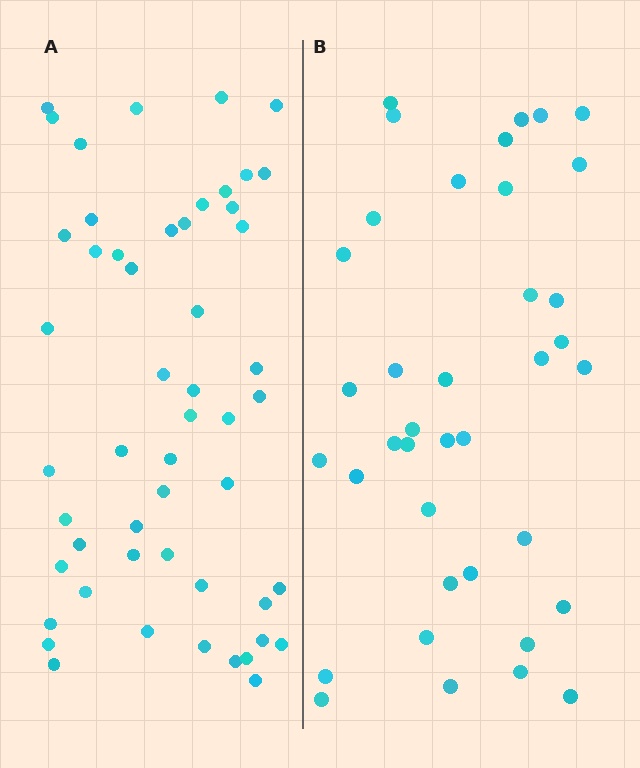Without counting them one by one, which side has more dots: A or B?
Region A (the left region) has more dots.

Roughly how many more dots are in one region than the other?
Region A has approximately 15 more dots than region B.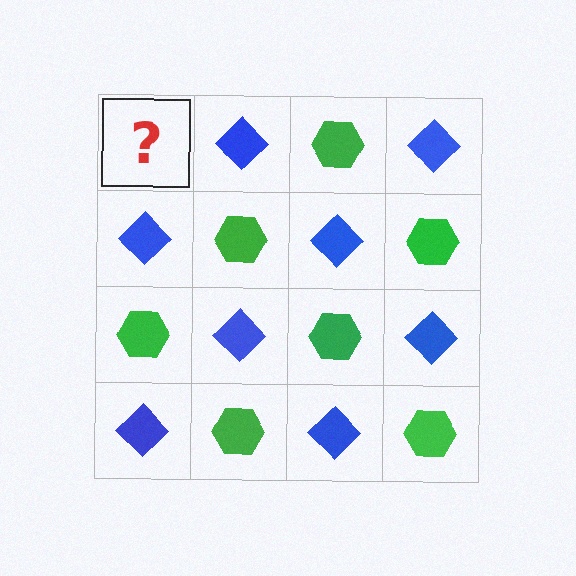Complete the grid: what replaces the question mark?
The question mark should be replaced with a green hexagon.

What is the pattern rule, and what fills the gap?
The rule is that it alternates green hexagon and blue diamond in a checkerboard pattern. The gap should be filled with a green hexagon.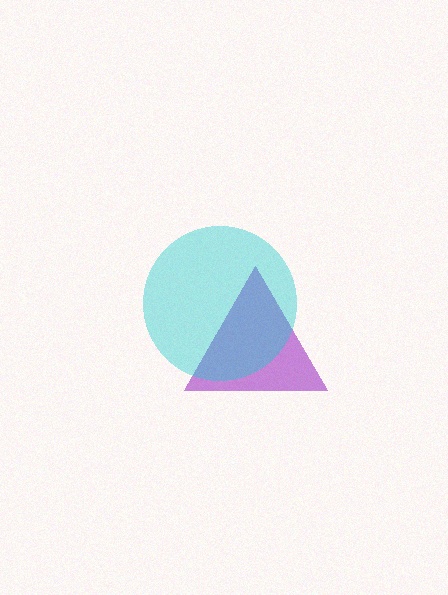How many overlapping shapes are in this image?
There are 2 overlapping shapes in the image.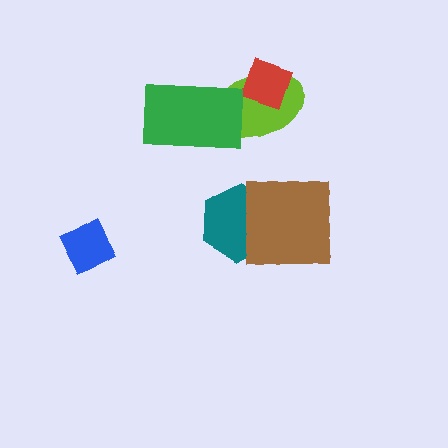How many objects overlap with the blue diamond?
0 objects overlap with the blue diamond.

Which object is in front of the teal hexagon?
The brown square is in front of the teal hexagon.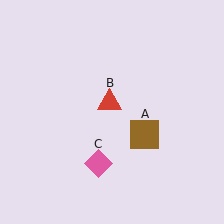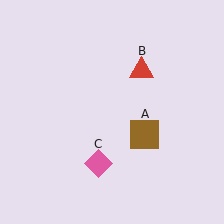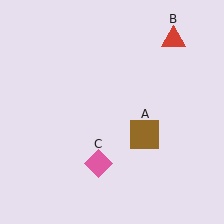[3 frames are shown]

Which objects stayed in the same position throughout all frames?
Brown square (object A) and pink diamond (object C) remained stationary.